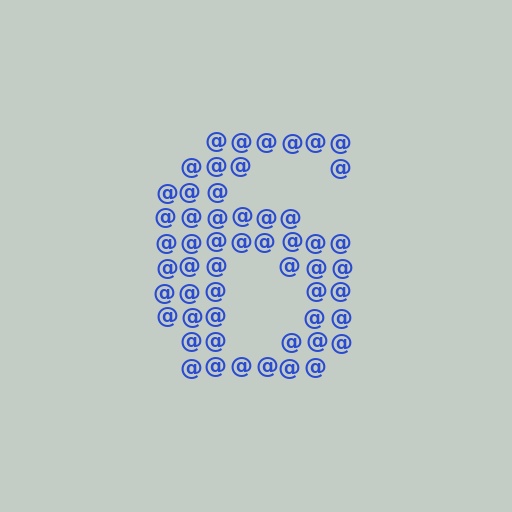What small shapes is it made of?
It is made of small at signs.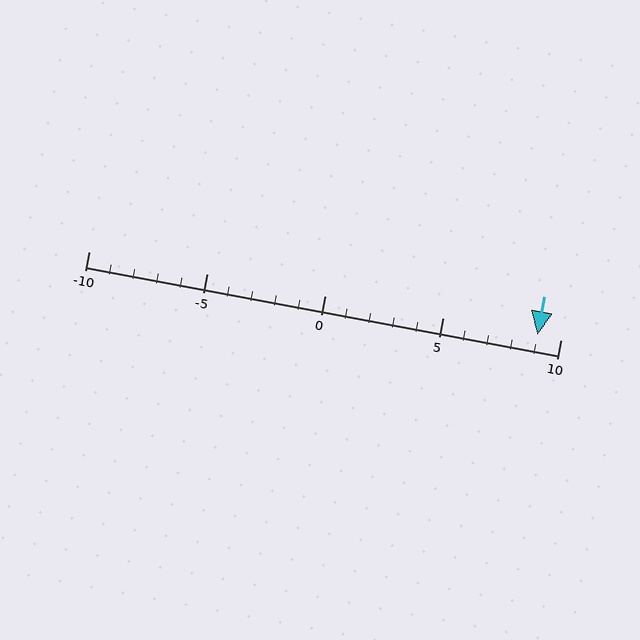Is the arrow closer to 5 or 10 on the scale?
The arrow is closer to 10.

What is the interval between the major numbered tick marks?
The major tick marks are spaced 5 units apart.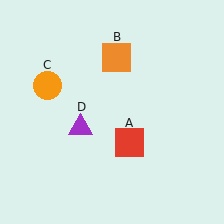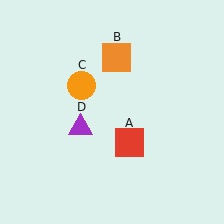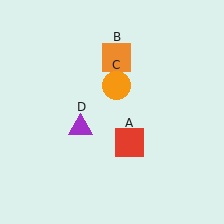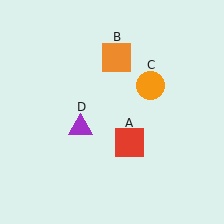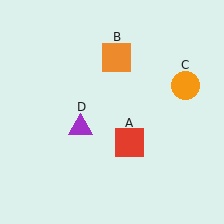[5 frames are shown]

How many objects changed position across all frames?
1 object changed position: orange circle (object C).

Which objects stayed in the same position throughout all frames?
Red square (object A) and orange square (object B) and purple triangle (object D) remained stationary.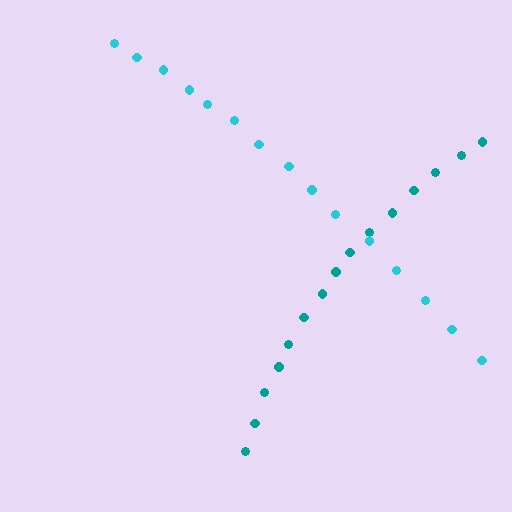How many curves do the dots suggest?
There are 2 distinct paths.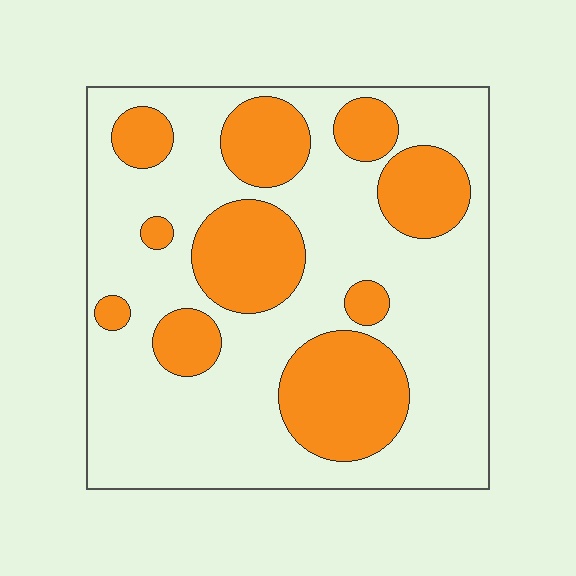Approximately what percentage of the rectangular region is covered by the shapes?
Approximately 30%.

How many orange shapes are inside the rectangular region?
10.